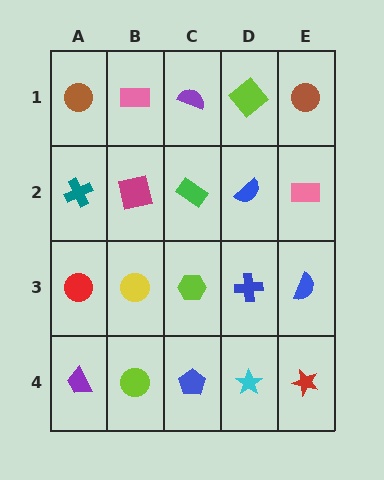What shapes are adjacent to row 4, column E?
A blue semicircle (row 3, column E), a cyan star (row 4, column D).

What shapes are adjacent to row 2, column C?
A purple semicircle (row 1, column C), a lime hexagon (row 3, column C), a magenta square (row 2, column B), a blue semicircle (row 2, column D).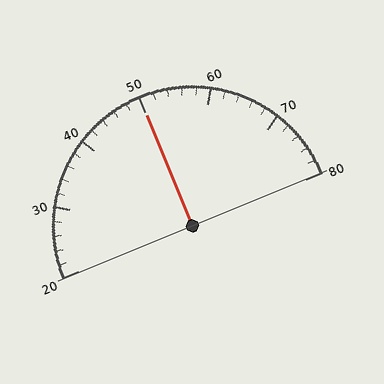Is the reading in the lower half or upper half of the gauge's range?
The reading is in the upper half of the range (20 to 80).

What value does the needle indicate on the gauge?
The needle indicates approximately 50.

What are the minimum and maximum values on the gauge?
The gauge ranges from 20 to 80.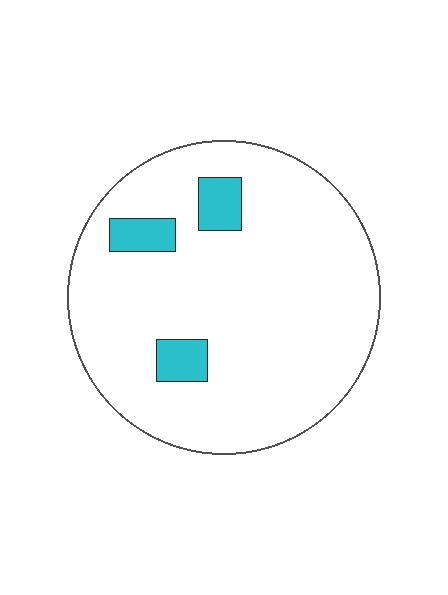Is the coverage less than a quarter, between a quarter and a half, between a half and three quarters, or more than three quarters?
Less than a quarter.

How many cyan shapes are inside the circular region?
3.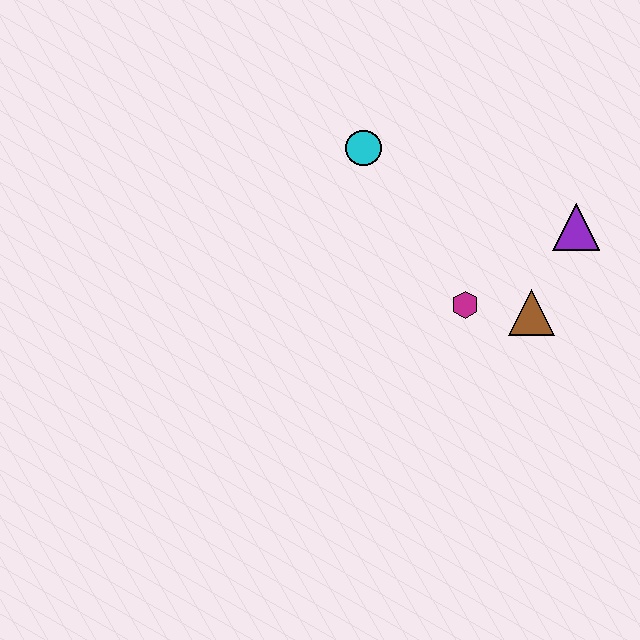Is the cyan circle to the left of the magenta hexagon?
Yes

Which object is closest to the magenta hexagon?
The brown triangle is closest to the magenta hexagon.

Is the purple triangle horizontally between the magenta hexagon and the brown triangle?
No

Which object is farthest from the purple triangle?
The cyan circle is farthest from the purple triangle.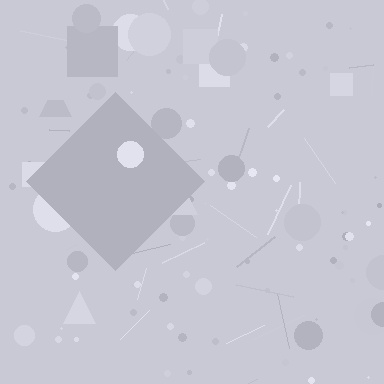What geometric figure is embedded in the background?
A diamond is embedded in the background.